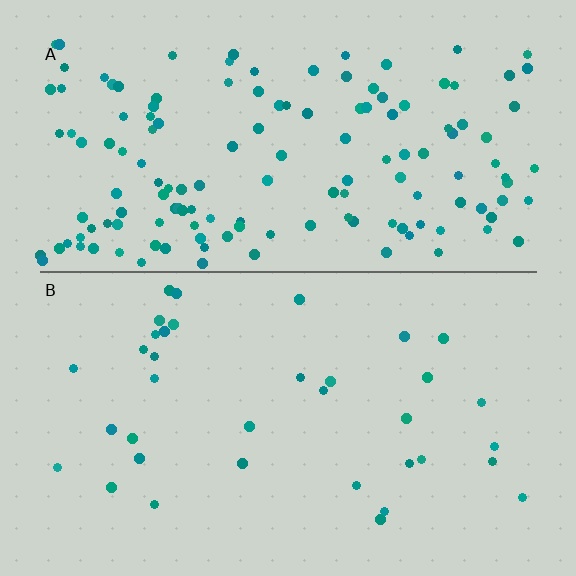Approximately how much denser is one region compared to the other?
Approximately 4.0× — region A over region B.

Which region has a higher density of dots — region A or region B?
A (the top).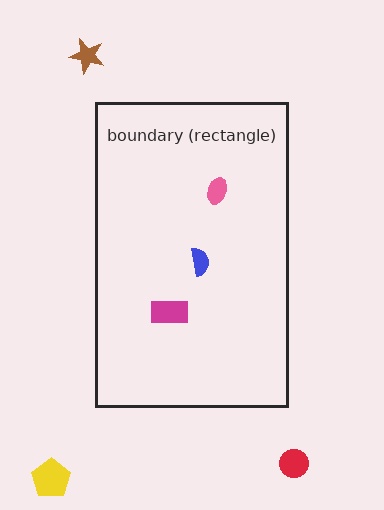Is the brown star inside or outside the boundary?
Outside.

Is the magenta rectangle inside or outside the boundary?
Inside.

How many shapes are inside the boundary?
3 inside, 3 outside.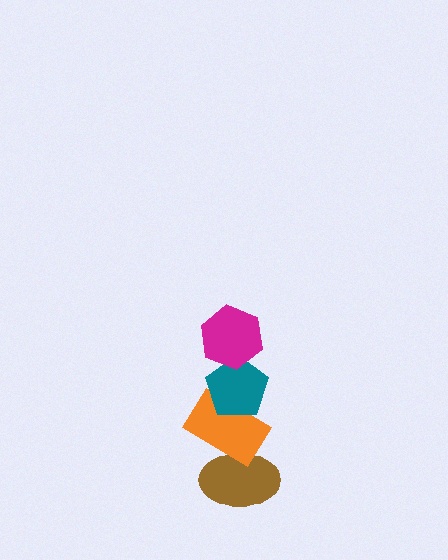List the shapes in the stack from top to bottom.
From top to bottom: the magenta hexagon, the teal pentagon, the orange rectangle, the brown ellipse.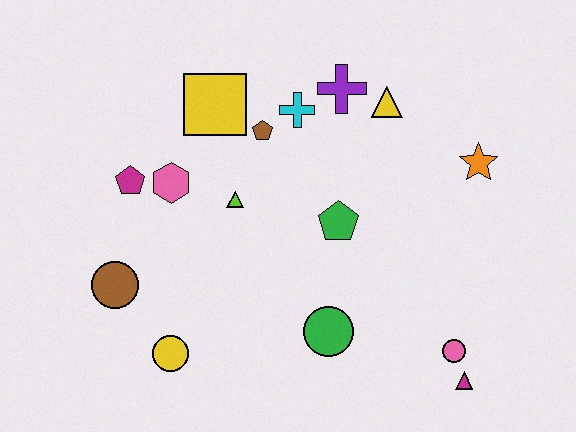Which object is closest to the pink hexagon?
The magenta pentagon is closest to the pink hexagon.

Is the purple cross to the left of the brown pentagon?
No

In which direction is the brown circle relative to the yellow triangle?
The brown circle is to the left of the yellow triangle.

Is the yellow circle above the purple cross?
No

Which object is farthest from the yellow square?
The magenta triangle is farthest from the yellow square.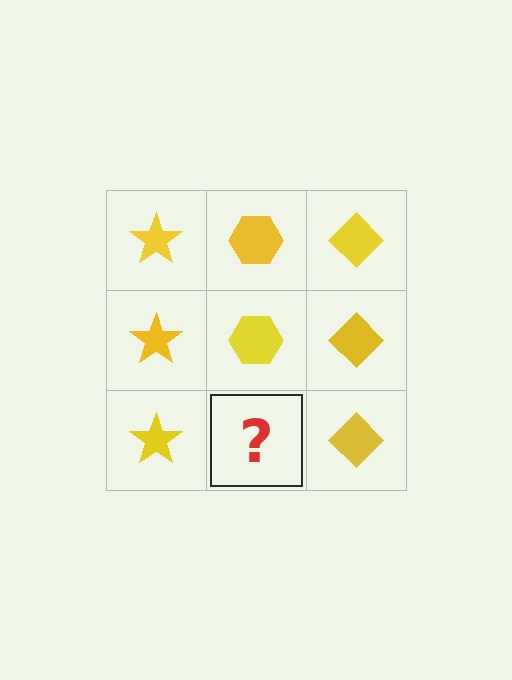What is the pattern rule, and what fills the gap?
The rule is that each column has a consistent shape. The gap should be filled with a yellow hexagon.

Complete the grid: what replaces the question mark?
The question mark should be replaced with a yellow hexagon.